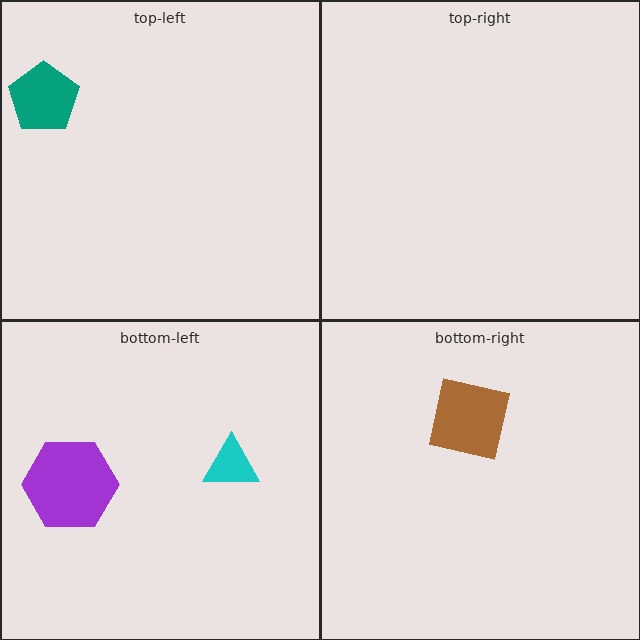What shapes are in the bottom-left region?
The cyan triangle, the purple hexagon.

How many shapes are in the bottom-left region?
2.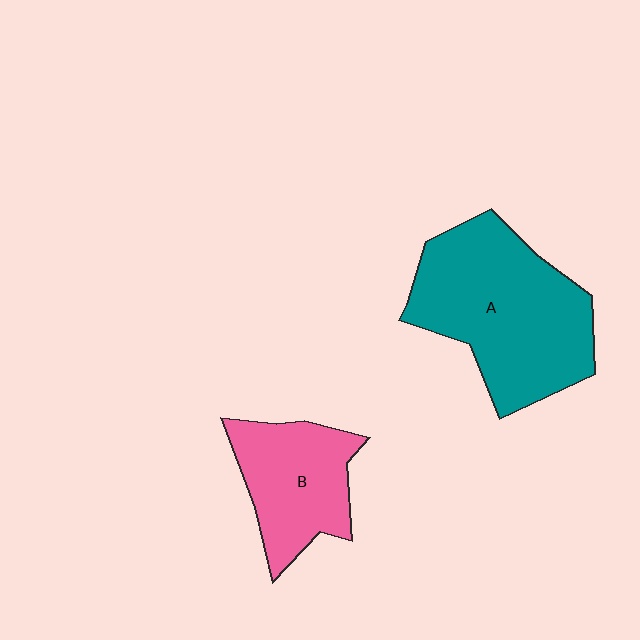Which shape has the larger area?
Shape A (teal).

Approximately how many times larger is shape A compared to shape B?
Approximately 1.7 times.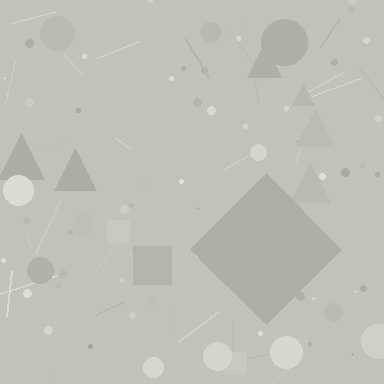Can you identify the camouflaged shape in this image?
The camouflaged shape is a diamond.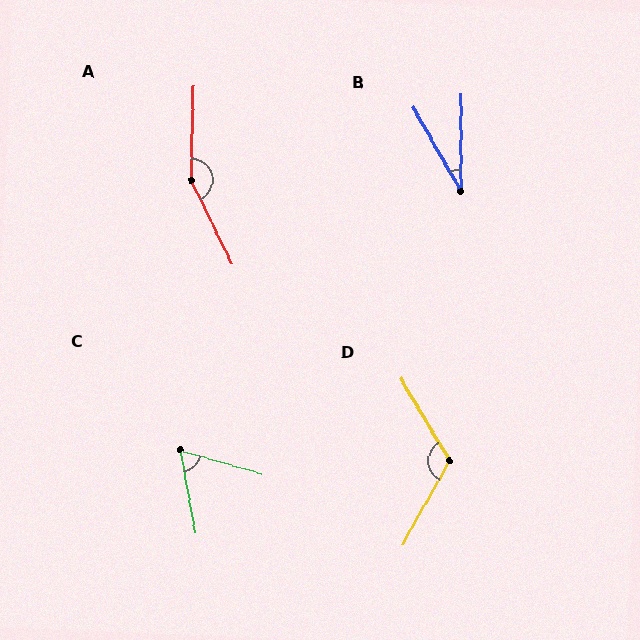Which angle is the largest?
A, at approximately 153 degrees.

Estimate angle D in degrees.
Approximately 120 degrees.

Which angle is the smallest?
B, at approximately 30 degrees.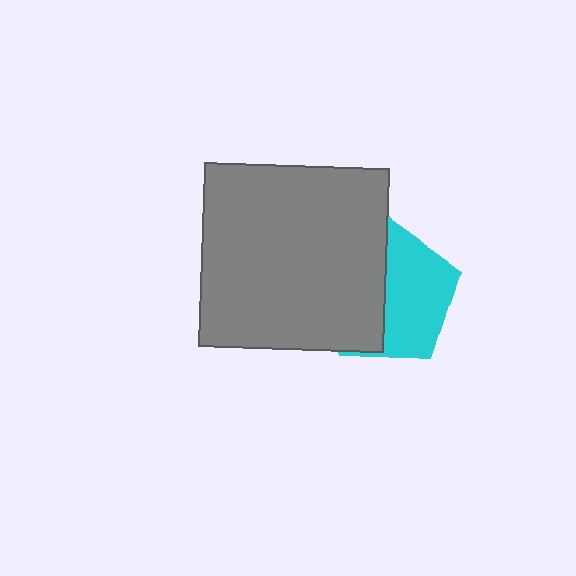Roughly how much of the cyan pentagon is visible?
About half of it is visible (roughly 53%).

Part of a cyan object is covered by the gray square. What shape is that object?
It is a pentagon.